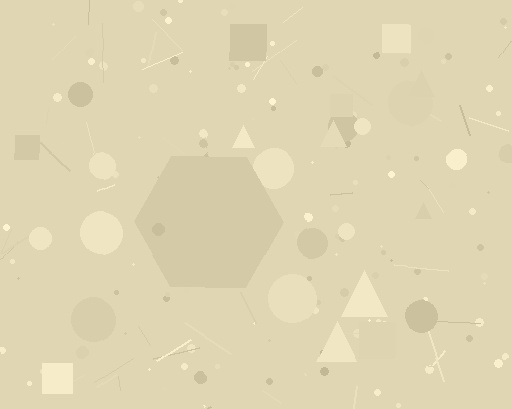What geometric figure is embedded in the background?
A hexagon is embedded in the background.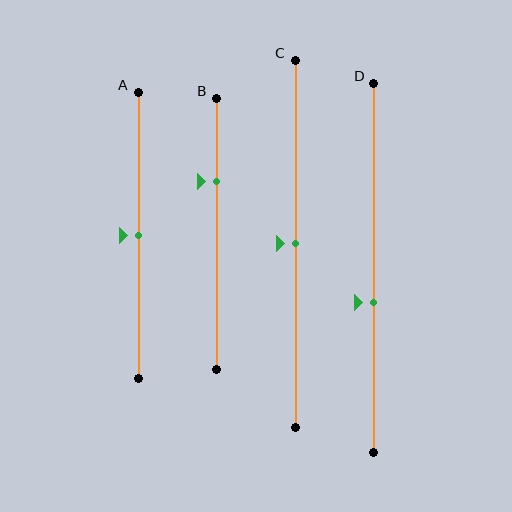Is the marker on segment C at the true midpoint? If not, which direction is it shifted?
Yes, the marker on segment C is at the true midpoint.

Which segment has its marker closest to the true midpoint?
Segment A has its marker closest to the true midpoint.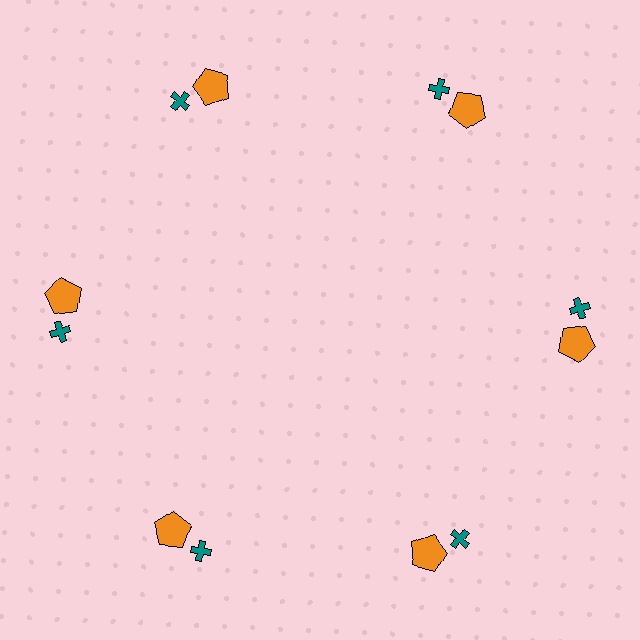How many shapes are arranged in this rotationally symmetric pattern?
There are 12 shapes, arranged in 6 groups of 2.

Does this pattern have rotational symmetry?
Yes, this pattern has 6-fold rotational symmetry. It looks the same after rotating 60 degrees around the center.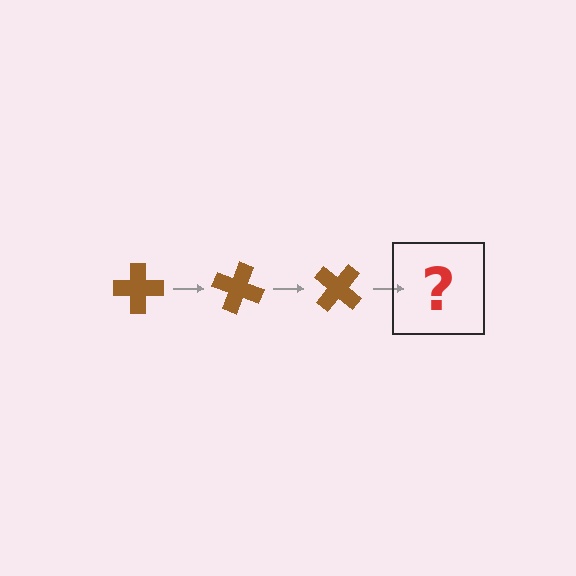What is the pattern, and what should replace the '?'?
The pattern is that the cross rotates 20 degrees each step. The '?' should be a brown cross rotated 60 degrees.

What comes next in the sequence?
The next element should be a brown cross rotated 60 degrees.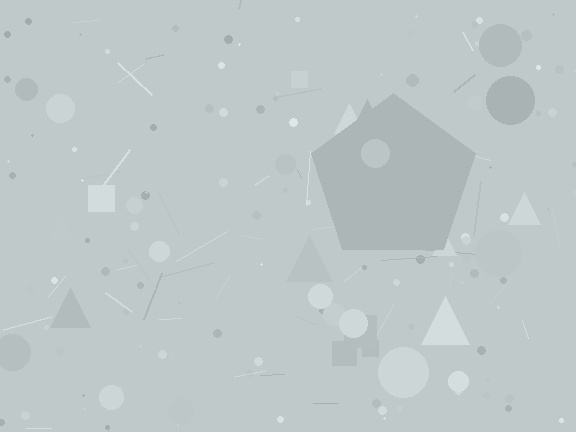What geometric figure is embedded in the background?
A pentagon is embedded in the background.